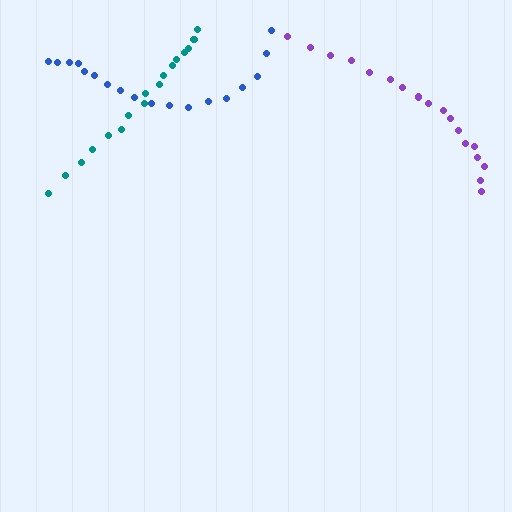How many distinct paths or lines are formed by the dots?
There are 3 distinct paths.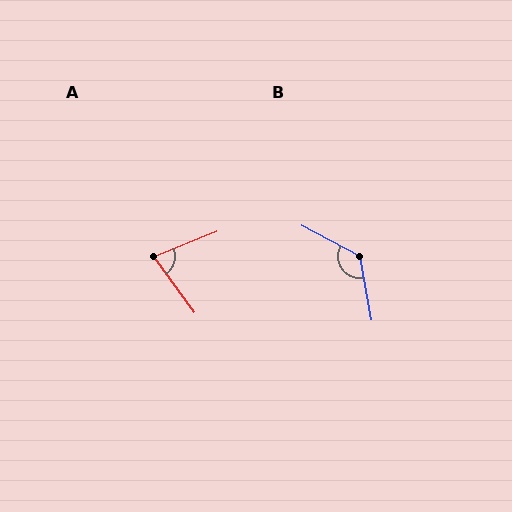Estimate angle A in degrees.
Approximately 76 degrees.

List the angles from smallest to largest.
A (76°), B (128°).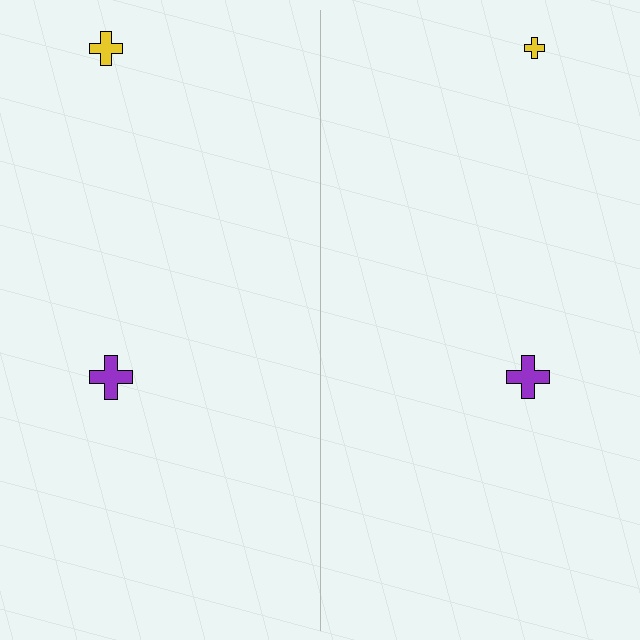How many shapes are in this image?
There are 4 shapes in this image.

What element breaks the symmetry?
The yellow cross on the right side has a different size than its mirror counterpart.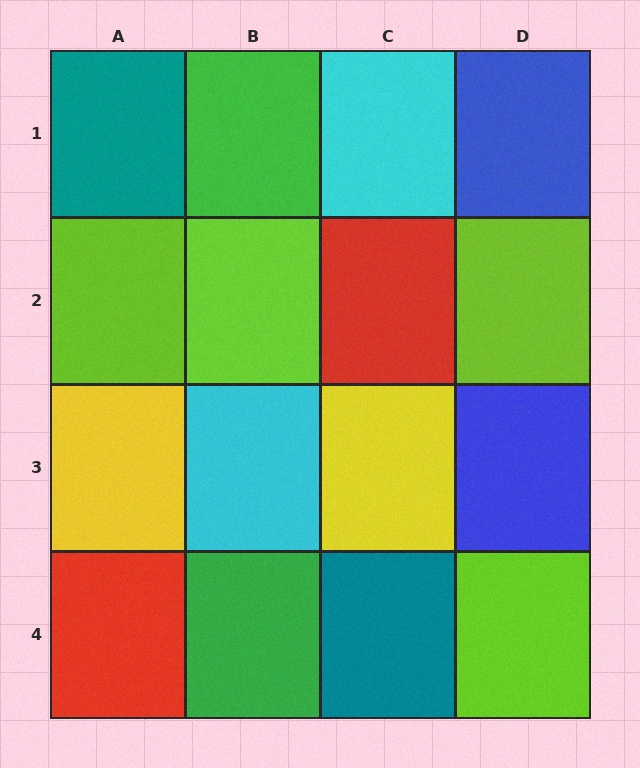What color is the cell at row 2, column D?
Lime.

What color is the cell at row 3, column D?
Blue.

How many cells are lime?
4 cells are lime.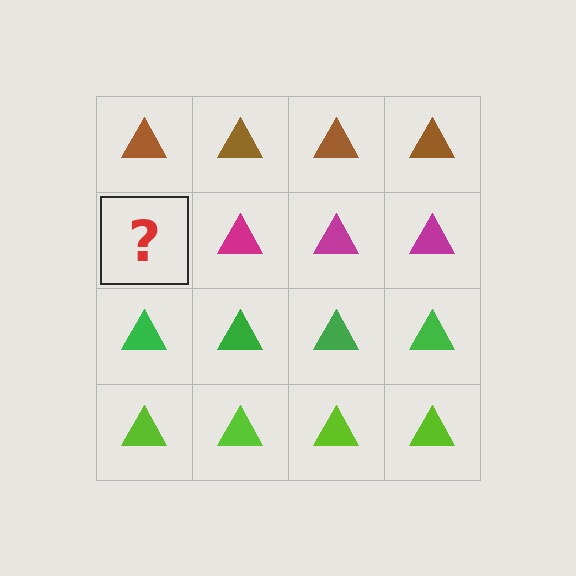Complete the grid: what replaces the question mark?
The question mark should be replaced with a magenta triangle.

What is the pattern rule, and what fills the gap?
The rule is that each row has a consistent color. The gap should be filled with a magenta triangle.